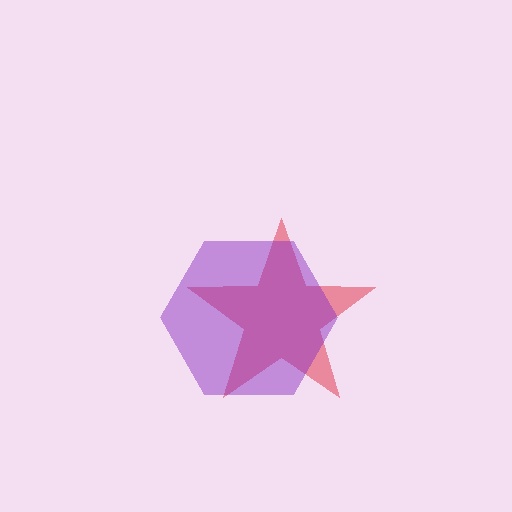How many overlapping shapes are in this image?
There are 2 overlapping shapes in the image.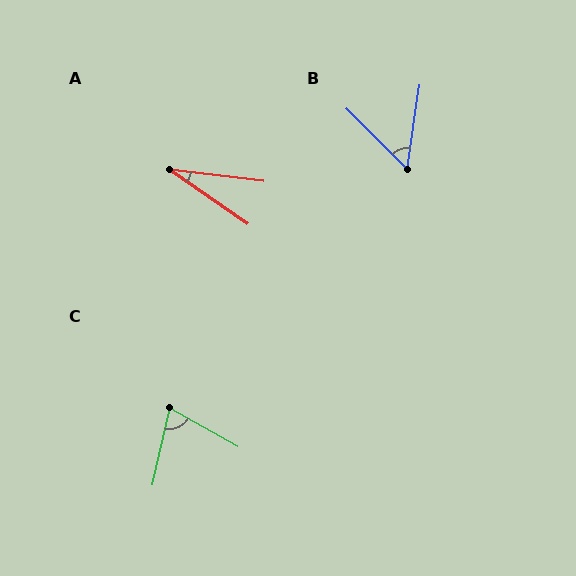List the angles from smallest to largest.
A (28°), B (53°), C (74°).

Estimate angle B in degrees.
Approximately 53 degrees.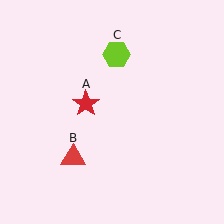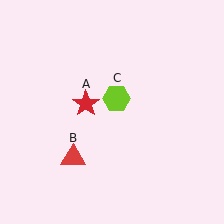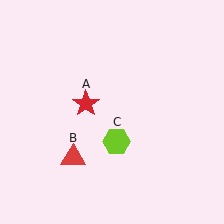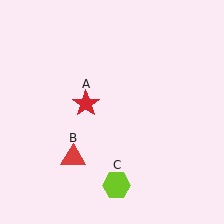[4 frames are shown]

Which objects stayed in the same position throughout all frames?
Red star (object A) and red triangle (object B) remained stationary.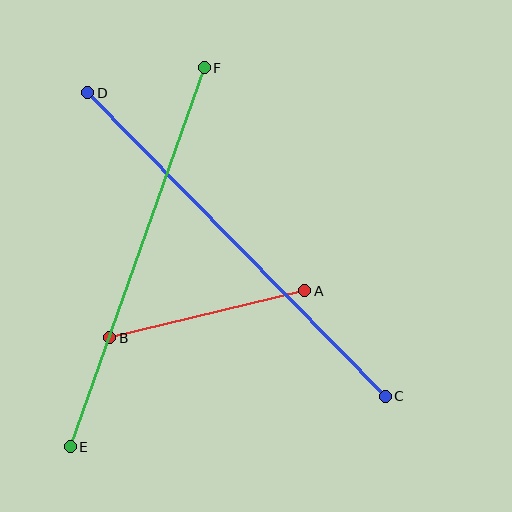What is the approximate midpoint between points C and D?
The midpoint is at approximately (236, 245) pixels.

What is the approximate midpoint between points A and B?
The midpoint is at approximately (207, 314) pixels.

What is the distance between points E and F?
The distance is approximately 402 pixels.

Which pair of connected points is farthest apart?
Points C and D are farthest apart.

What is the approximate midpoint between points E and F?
The midpoint is at approximately (137, 257) pixels.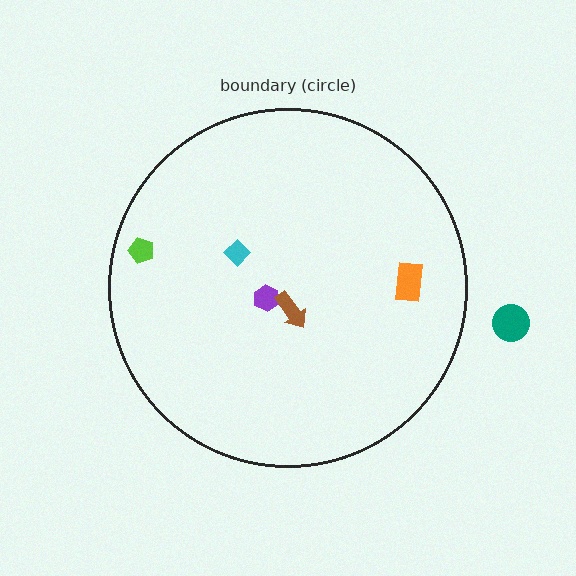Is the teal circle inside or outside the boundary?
Outside.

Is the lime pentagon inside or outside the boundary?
Inside.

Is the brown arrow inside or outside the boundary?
Inside.